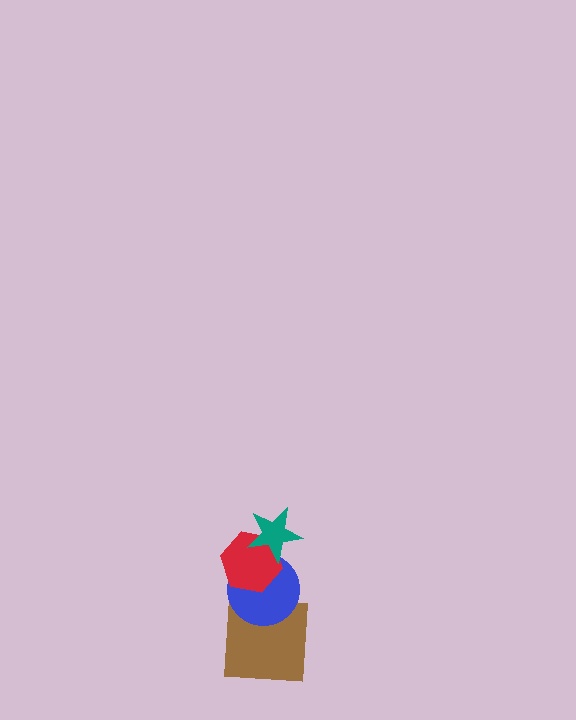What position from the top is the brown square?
The brown square is 4th from the top.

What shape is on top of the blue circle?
The red hexagon is on top of the blue circle.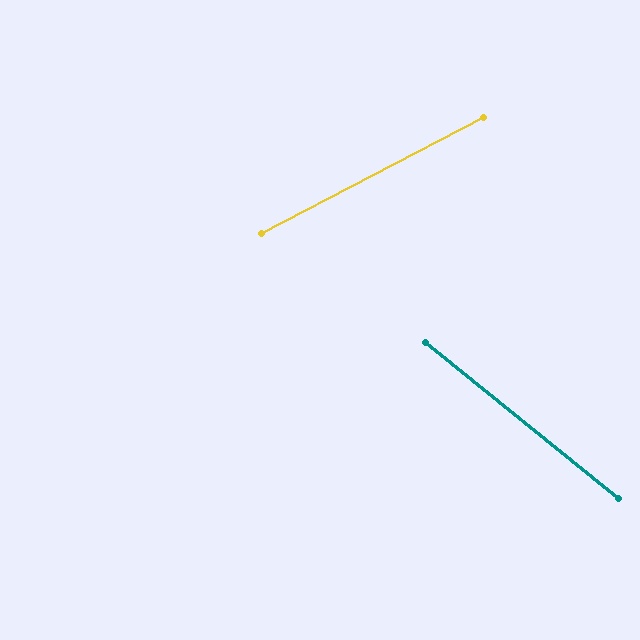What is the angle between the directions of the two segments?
Approximately 66 degrees.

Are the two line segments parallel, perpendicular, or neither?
Neither parallel nor perpendicular — they differ by about 66°.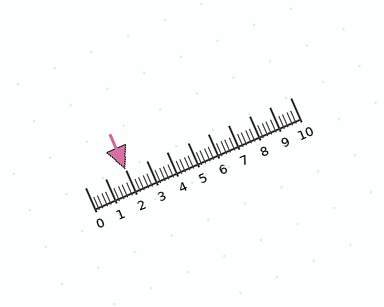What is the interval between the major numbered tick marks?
The major tick marks are spaced 1 units apart.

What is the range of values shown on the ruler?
The ruler shows values from 0 to 10.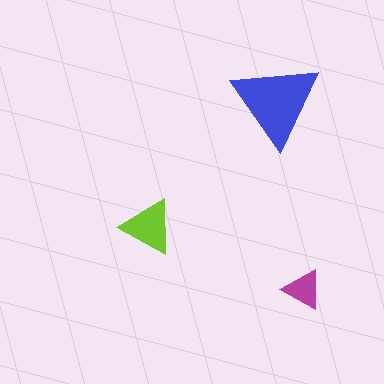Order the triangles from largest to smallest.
the blue one, the lime one, the magenta one.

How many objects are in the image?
There are 3 objects in the image.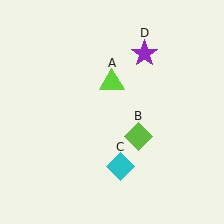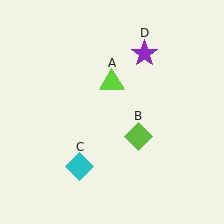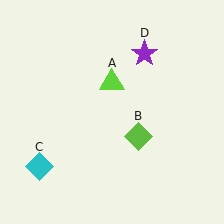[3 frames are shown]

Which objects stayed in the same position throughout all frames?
Lime triangle (object A) and lime diamond (object B) and purple star (object D) remained stationary.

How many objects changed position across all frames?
1 object changed position: cyan diamond (object C).